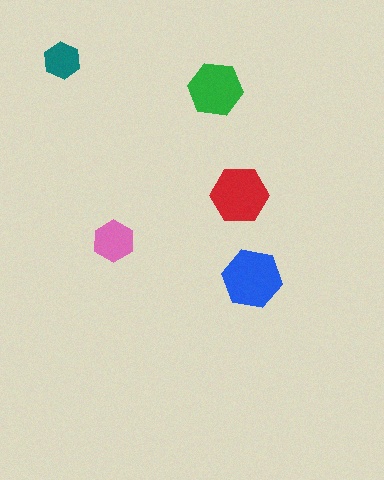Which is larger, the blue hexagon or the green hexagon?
The blue one.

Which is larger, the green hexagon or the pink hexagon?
The green one.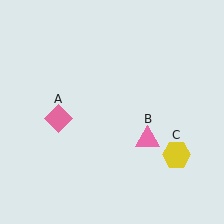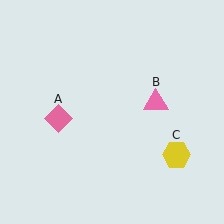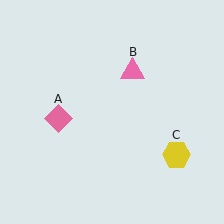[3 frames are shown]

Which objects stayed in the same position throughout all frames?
Pink diamond (object A) and yellow hexagon (object C) remained stationary.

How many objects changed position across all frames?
1 object changed position: pink triangle (object B).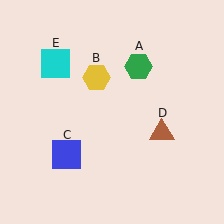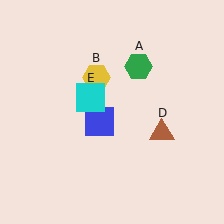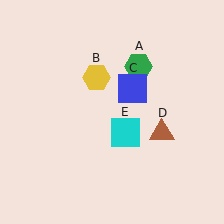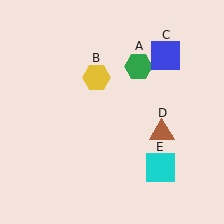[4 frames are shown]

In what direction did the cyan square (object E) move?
The cyan square (object E) moved down and to the right.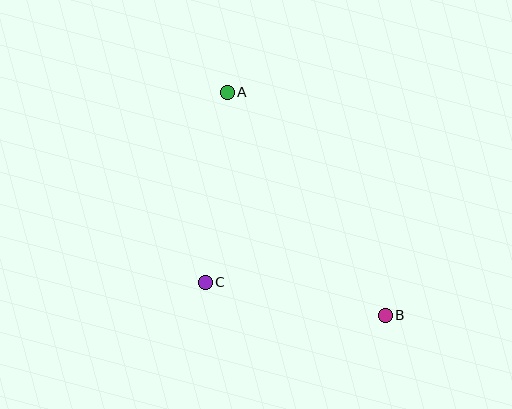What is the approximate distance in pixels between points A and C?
The distance between A and C is approximately 192 pixels.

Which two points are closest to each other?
Points B and C are closest to each other.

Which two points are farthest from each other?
Points A and B are farthest from each other.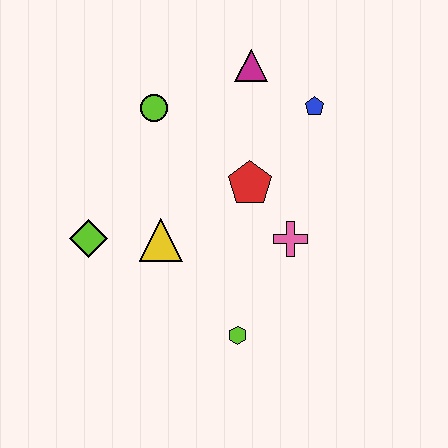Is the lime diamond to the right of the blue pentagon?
No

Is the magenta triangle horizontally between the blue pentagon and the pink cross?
No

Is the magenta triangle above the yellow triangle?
Yes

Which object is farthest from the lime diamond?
The blue pentagon is farthest from the lime diamond.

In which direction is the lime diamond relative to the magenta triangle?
The lime diamond is below the magenta triangle.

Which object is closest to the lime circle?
The magenta triangle is closest to the lime circle.